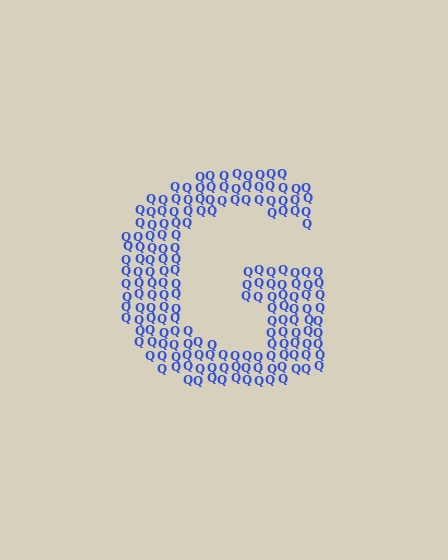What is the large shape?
The large shape is the letter G.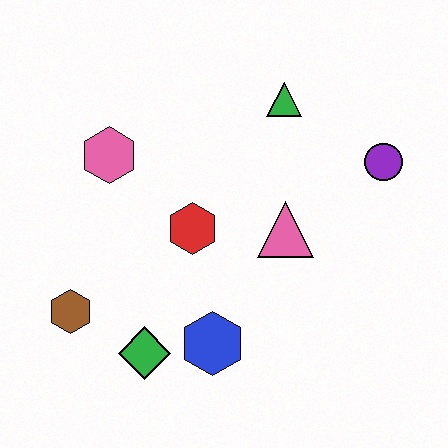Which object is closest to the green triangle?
The purple circle is closest to the green triangle.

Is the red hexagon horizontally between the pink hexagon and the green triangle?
Yes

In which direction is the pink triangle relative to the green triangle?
The pink triangle is below the green triangle.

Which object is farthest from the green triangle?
The brown hexagon is farthest from the green triangle.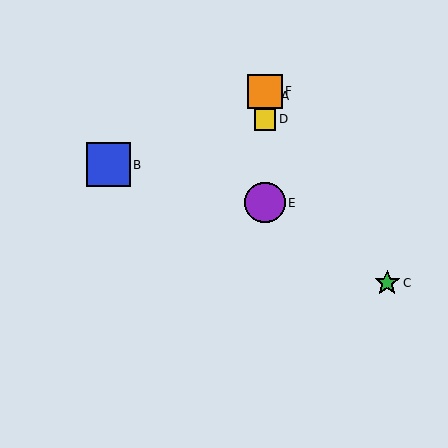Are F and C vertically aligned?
No, F is at x≈265 and C is at x≈387.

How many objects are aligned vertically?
4 objects (A, D, E, F) are aligned vertically.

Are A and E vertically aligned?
Yes, both are at x≈265.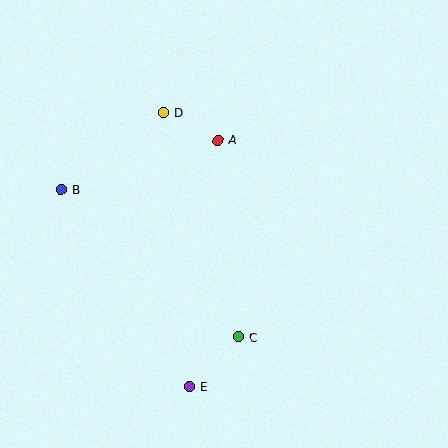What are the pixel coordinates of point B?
Point B is at (61, 190).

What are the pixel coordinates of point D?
Point D is at (164, 113).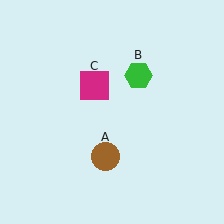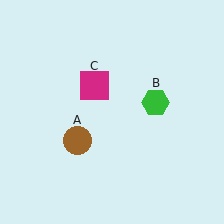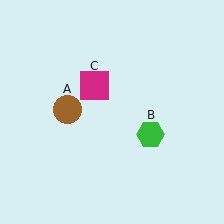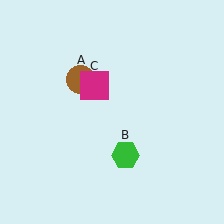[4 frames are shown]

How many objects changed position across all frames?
2 objects changed position: brown circle (object A), green hexagon (object B).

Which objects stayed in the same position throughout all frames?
Magenta square (object C) remained stationary.